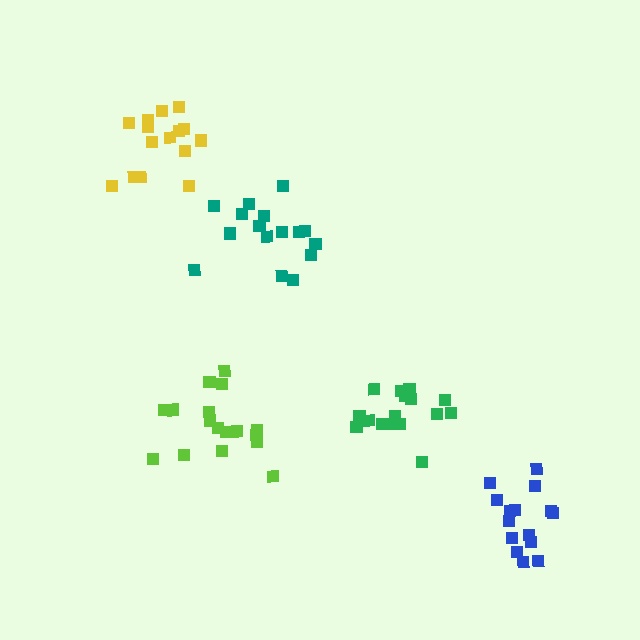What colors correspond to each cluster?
The clusters are colored: lime, green, teal, blue, yellow.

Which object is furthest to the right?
The blue cluster is rightmost.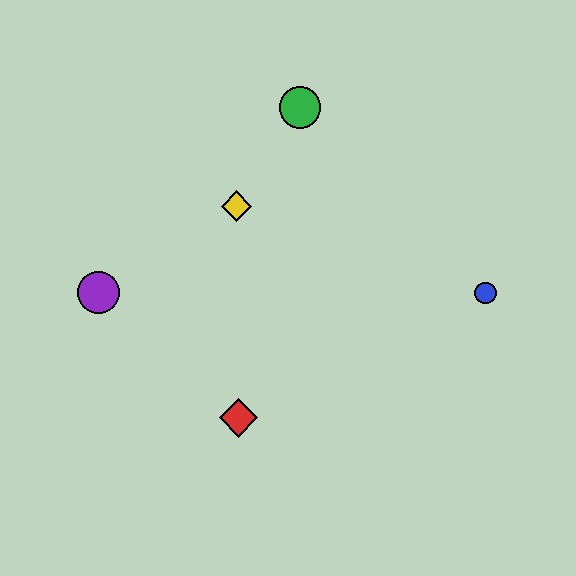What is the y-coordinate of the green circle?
The green circle is at y≈108.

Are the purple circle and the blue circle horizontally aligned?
Yes, both are at y≈293.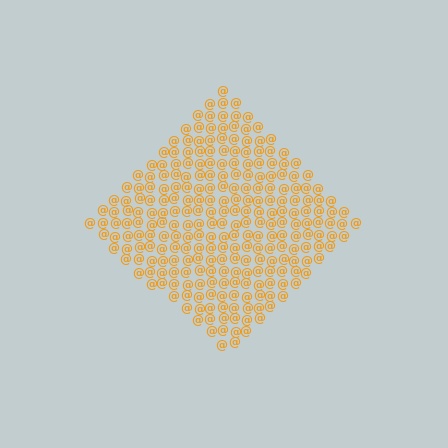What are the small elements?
The small elements are at signs.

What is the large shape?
The large shape is a diamond.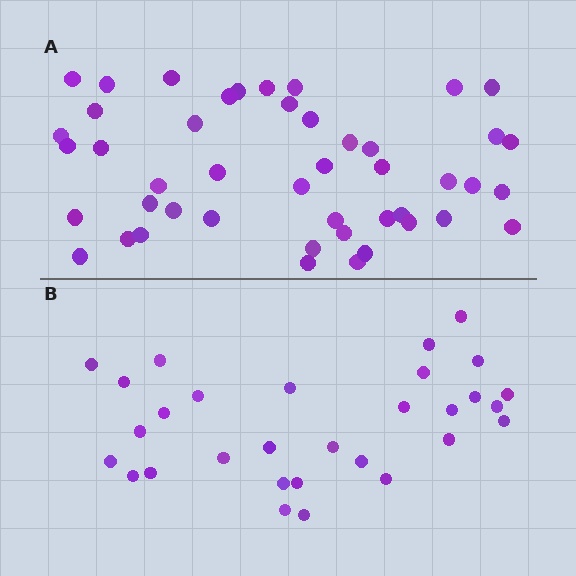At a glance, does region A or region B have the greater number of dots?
Region A (the top region) has more dots.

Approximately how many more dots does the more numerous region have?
Region A has approximately 15 more dots than region B.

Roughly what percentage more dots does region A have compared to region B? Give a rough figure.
About 55% more.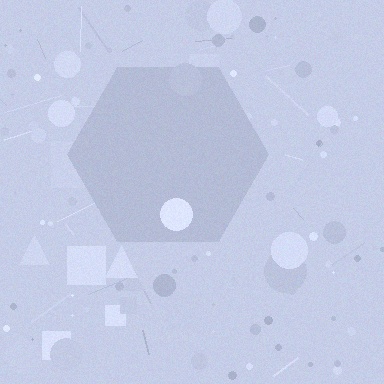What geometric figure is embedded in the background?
A hexagon is embedded in the background.